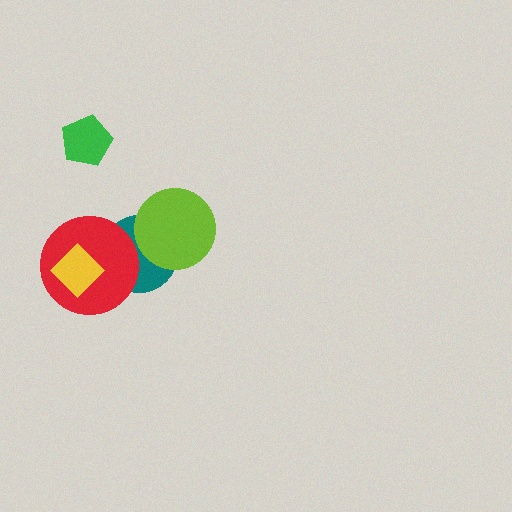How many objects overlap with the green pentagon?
0 objects overlap with the green pentagon.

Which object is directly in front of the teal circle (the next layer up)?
The red circle is directly in front of the teal circle.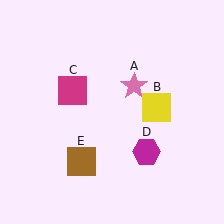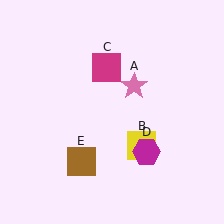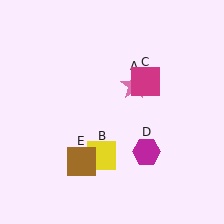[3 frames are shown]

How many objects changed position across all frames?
2 objects changed position: yellow square (object B), magenta square (object C).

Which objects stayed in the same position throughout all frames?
Pink star (object A) and magenta hexagon (object D) and brown square (object E) remained stationary.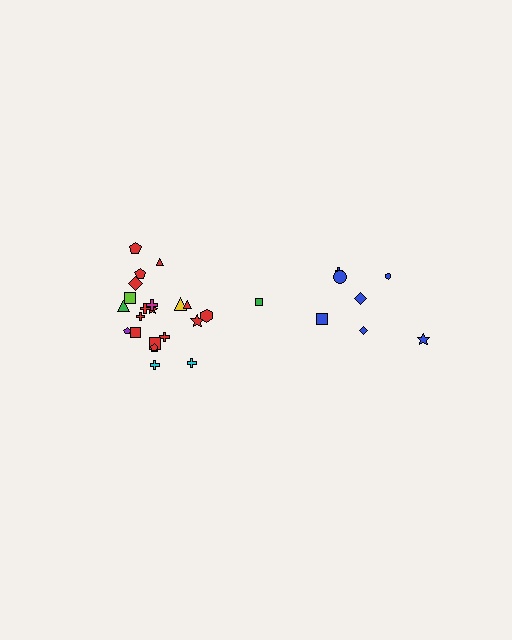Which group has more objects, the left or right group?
The left group.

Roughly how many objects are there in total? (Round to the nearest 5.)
Roughly 30 objects in total.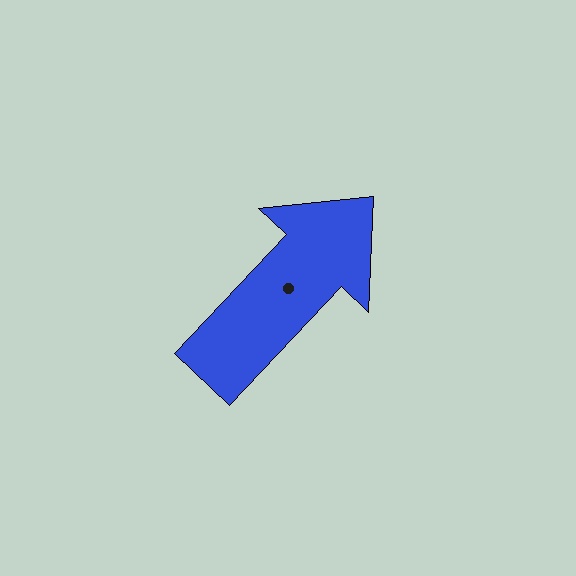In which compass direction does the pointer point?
Northeast.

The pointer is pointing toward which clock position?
Roughly 1 o'clock.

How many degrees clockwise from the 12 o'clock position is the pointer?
Approximately 43 degrees.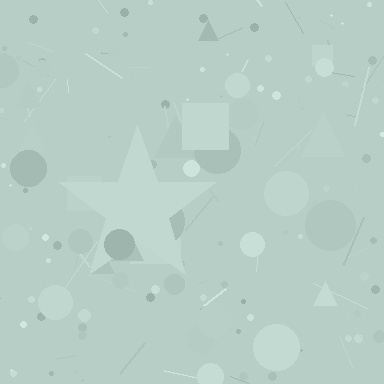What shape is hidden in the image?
A star is hidden in the image.